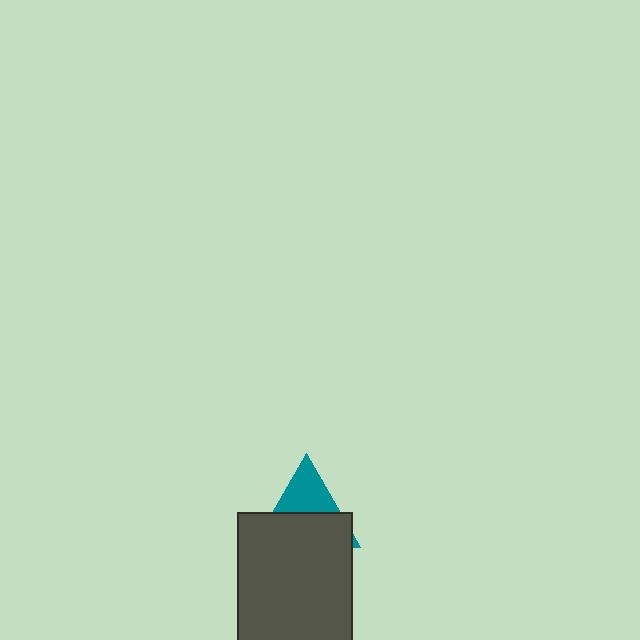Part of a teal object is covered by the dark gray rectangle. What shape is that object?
It is a triangle.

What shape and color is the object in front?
The object in front is a dark gray rectangle.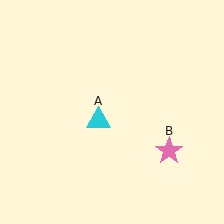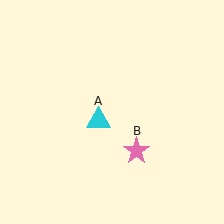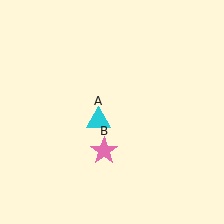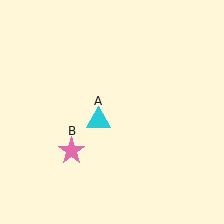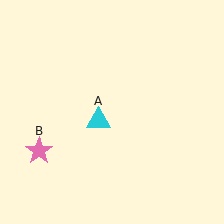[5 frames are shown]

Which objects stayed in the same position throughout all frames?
Cyan triangle (object A) remained stationary.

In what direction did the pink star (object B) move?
The pink star (object B) moved left.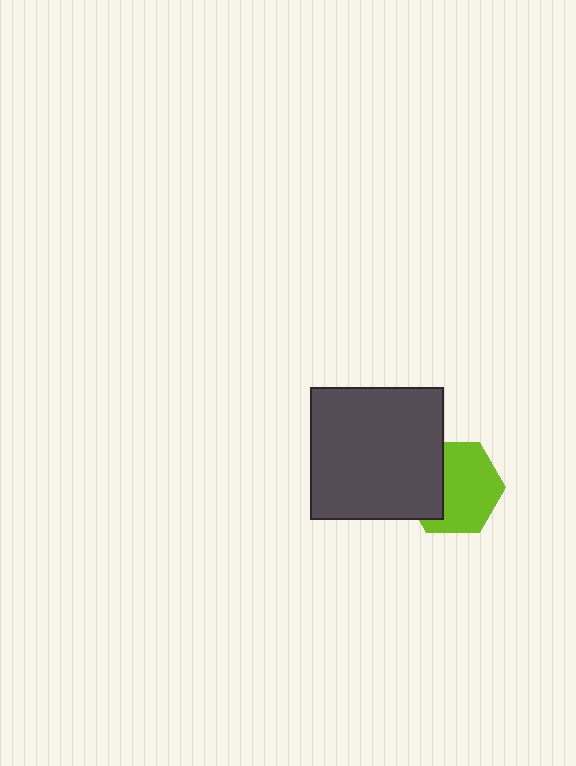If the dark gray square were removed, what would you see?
You would see the complete lime hexagon.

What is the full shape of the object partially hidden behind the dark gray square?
The partially hidden object is a lime hexagon.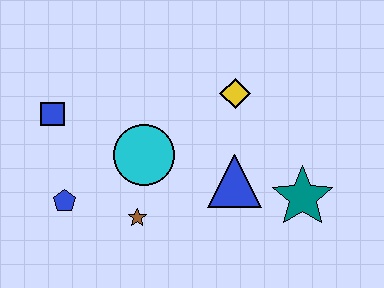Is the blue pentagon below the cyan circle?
Yes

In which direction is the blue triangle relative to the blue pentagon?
The blue triangle is to the right of the blue pentagon.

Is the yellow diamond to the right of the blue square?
Yes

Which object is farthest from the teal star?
The blue square is farthest from the teal star.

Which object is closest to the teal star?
The blue triangle is closest to the teal star.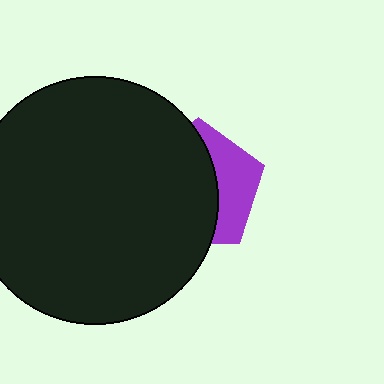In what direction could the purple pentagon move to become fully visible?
The purple pentagon could move right. That would shift it out from behind the black circle entirely.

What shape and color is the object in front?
The object in front is a black circle.